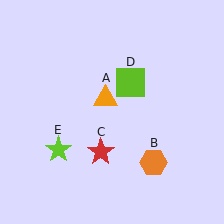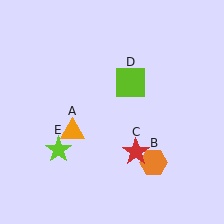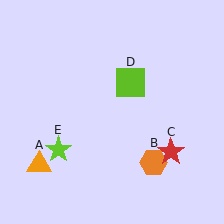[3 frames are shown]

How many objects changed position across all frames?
2 objects changed position: orange triangle (object A), red star (object C).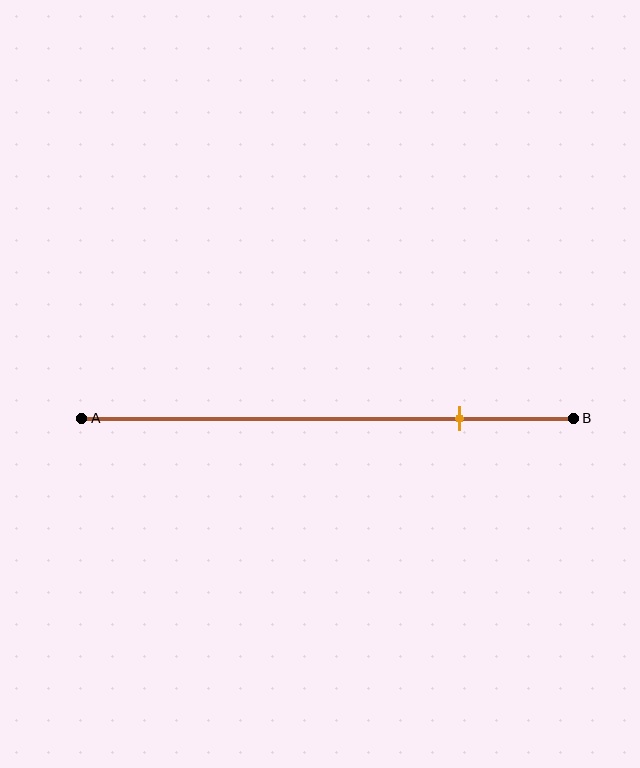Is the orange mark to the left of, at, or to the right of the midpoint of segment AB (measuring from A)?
The orange mark is to the right of the midpoint of segment AB.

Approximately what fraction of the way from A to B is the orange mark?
The orange mark is approximately 75% of the way from A to B.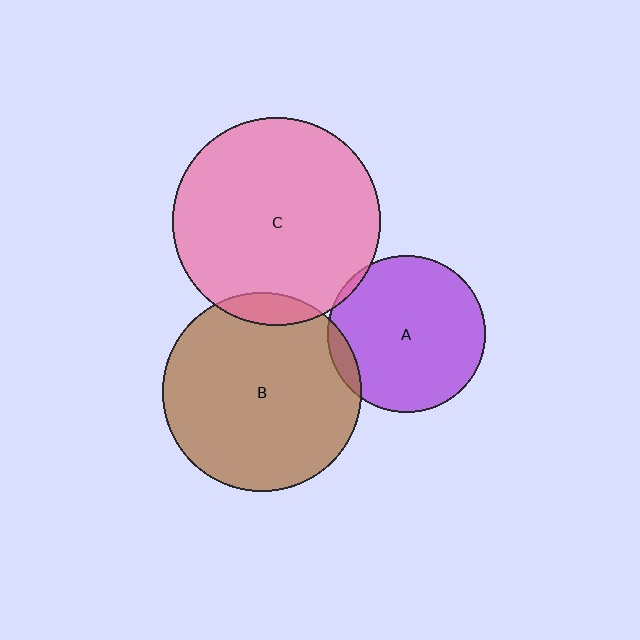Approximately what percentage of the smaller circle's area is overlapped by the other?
Approximately 5%.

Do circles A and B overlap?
Yes.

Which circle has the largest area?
Circle C (pink).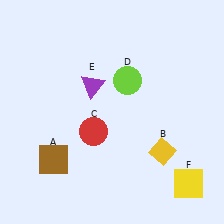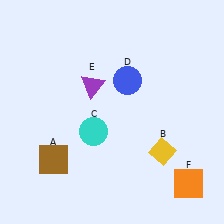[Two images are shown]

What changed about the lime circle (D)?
In Image 1, D is lime. In Image 2, it changed to blue.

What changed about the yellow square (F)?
In Image 1, F is yellow. In Image 2, it changed to orange.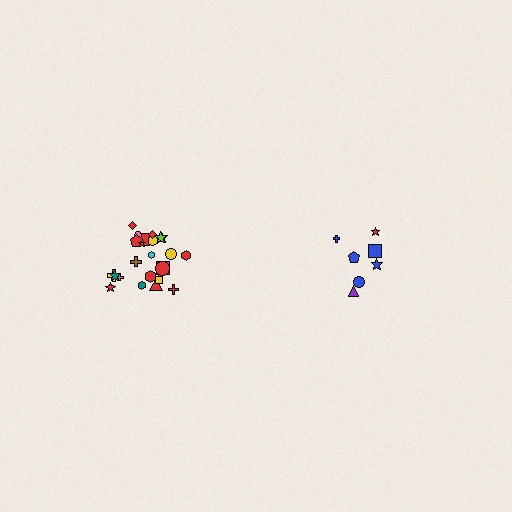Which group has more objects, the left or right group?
The left group.